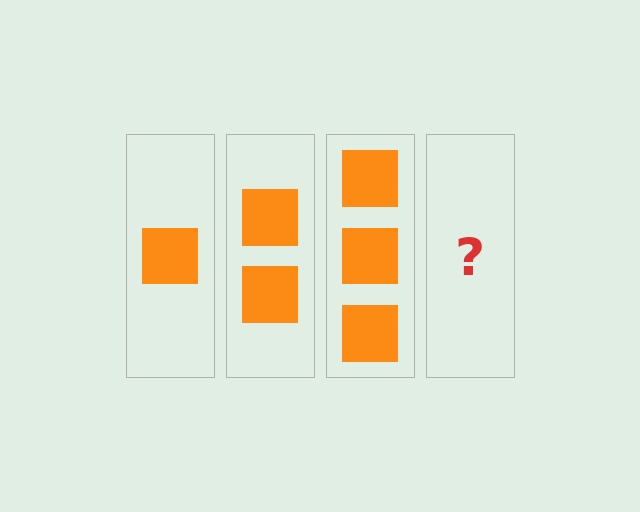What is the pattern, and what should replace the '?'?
The pattern is that each step adds one more square. The '?' should be 4 squares.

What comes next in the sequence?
The next element should be 4 squares.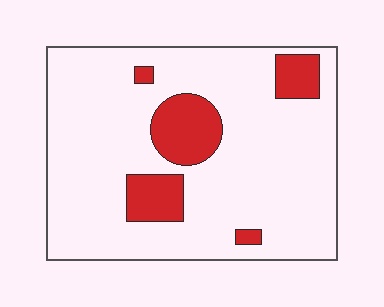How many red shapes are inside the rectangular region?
5.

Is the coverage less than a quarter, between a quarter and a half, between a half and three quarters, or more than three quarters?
Less than a quarter.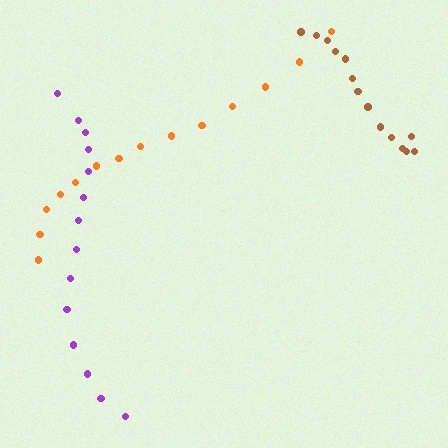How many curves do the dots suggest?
There are 3 distinct paths.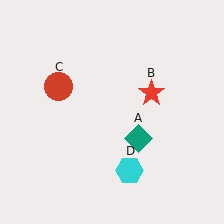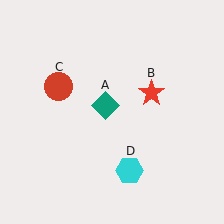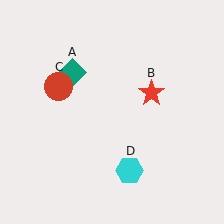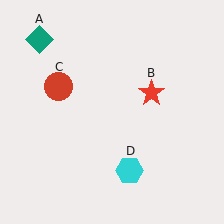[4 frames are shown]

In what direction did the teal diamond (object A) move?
The teal diamond (object A) moved up and to the left.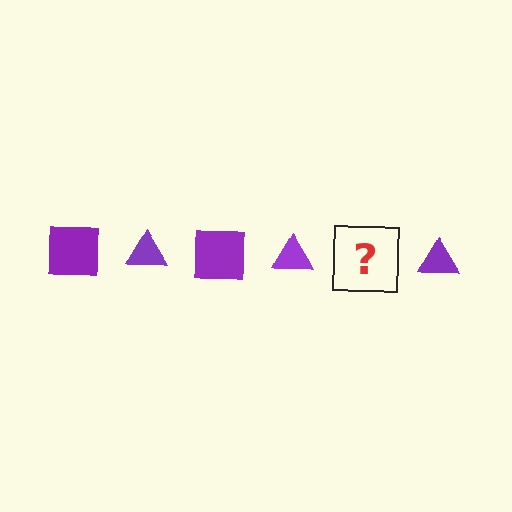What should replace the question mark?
The question mark should be replaced with a purple square.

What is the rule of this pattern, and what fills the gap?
The rule is that the pattern cycles through square, triangle shapes in purple. The gap should be filled with a purple square.